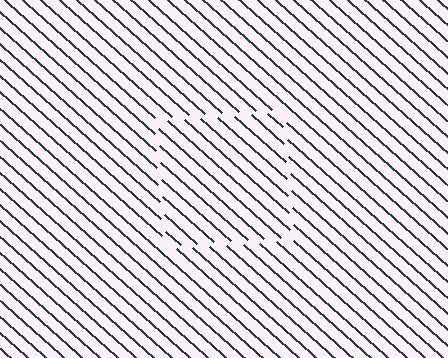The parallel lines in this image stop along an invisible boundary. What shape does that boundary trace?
An illusory square. The interior of the shape contains the same grating, shifted by half a period — the contour is defined by the phase discontinuity where line-ends from the inner and outer gratings abut.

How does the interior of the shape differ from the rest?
The interior of the shape contains the same grating, shifted by half a period — the contour is defined by the phase discontinuity where line-ends from the inner and outer gratings abut.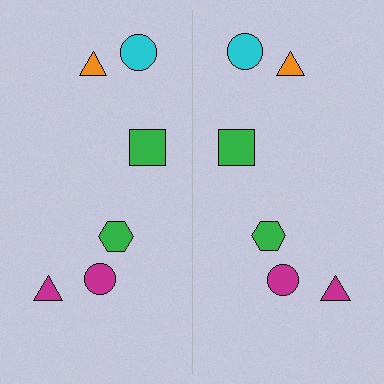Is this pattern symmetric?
Yes, this pattern has bilateral (reflection) symmetry.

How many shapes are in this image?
There are 12 shapes in this image.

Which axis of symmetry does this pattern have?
The pattern has a vertical axis of symmetry running through the center of the image.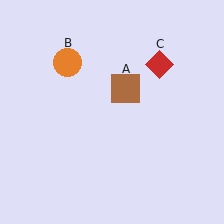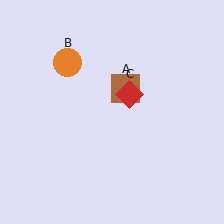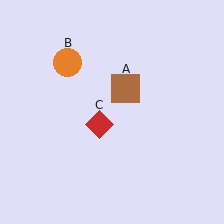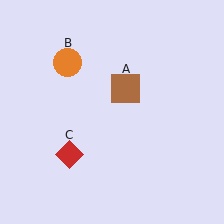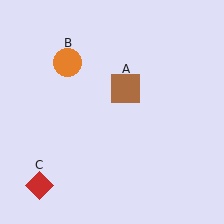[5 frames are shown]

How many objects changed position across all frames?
1 object changed position: red diamond (object C).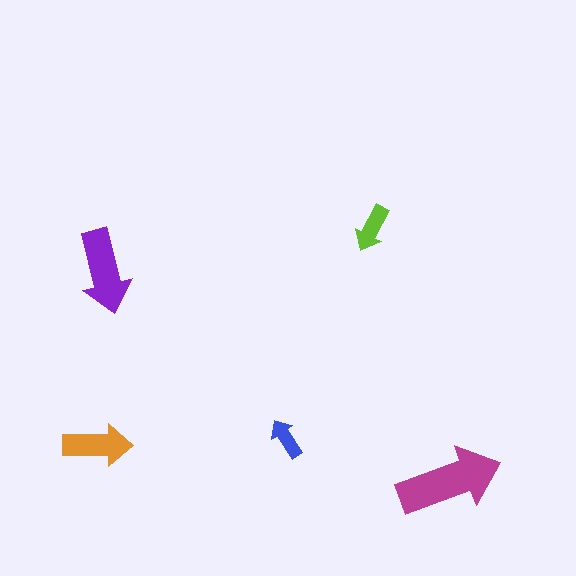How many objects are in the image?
There are 5 objects in the image.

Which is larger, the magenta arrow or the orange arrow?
The magenta one.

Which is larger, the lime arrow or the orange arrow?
The orange one.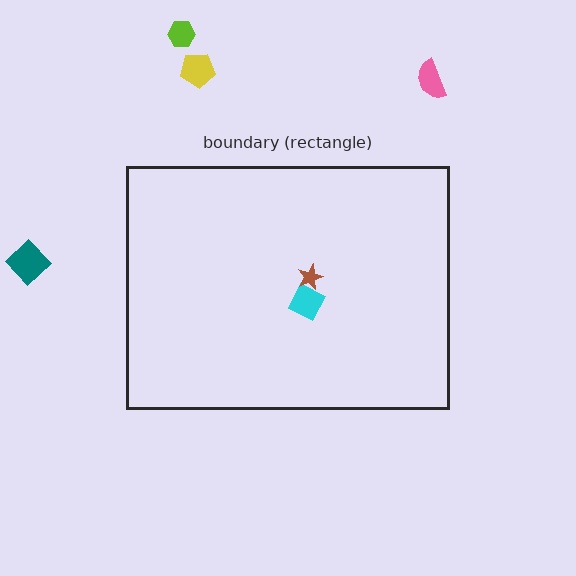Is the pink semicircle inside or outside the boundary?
Outside.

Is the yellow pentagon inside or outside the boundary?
Outside.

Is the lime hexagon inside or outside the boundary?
Outside.